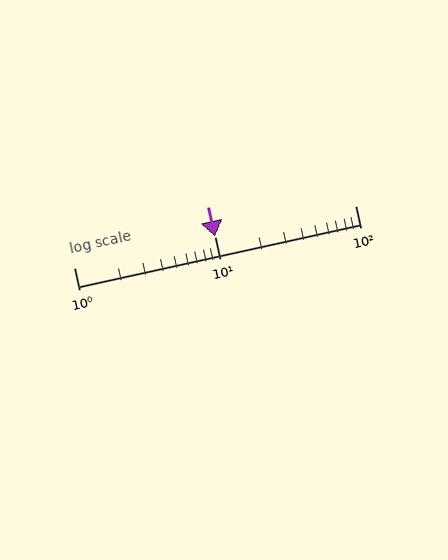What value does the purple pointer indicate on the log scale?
The pointer indicates approximately 10.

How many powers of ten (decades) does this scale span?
The scale spans 2 decades, from 1 to 100.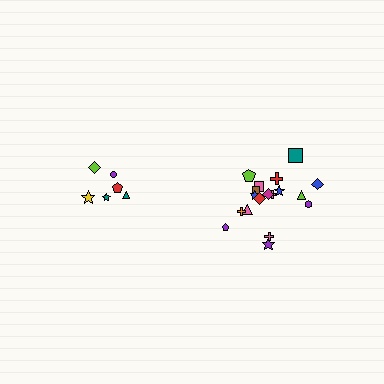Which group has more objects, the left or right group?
The right group.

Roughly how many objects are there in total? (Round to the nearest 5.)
Roughly 25 objects in total.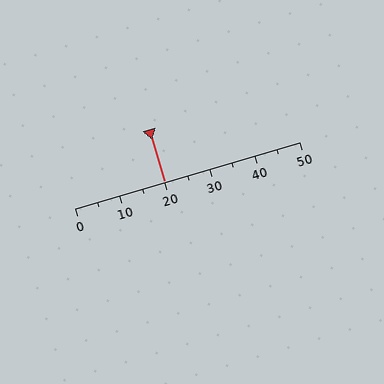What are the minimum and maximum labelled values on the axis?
The axis runs from 0 to 50.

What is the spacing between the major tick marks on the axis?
The major ticks are spaced 10 apart.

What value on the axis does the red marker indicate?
The marker indicates approximately 20.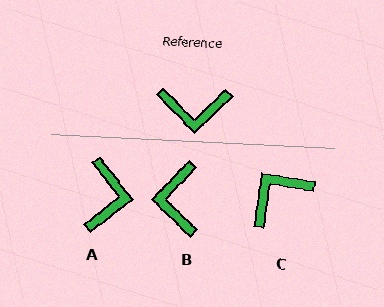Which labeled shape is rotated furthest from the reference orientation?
C, about 143 degrees away.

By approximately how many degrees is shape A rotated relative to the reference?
Approximately 84 degrees counter-clockwise.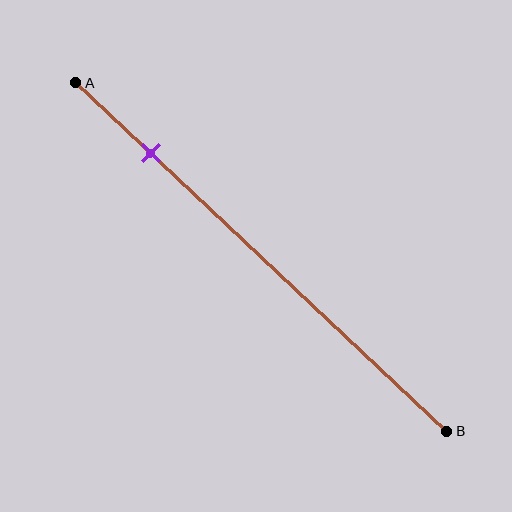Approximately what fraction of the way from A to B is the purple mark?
The purple mark is approximately 20% of the way from A to B.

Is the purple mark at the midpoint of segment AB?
No, the mark is at about 20% from A, not at the 50% midpoint.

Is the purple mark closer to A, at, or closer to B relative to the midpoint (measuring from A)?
The purple mark is closer to point A than the midpoint of segment AB.